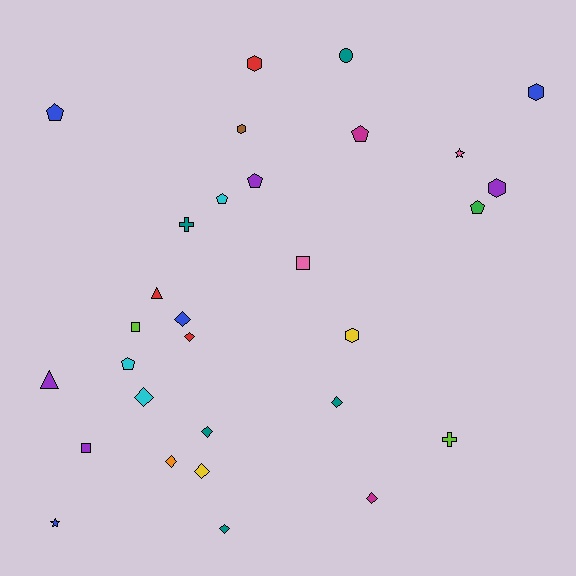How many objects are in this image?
There are 30 objects.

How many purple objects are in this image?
There are 4 purple objects.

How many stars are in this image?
There are 2 stars.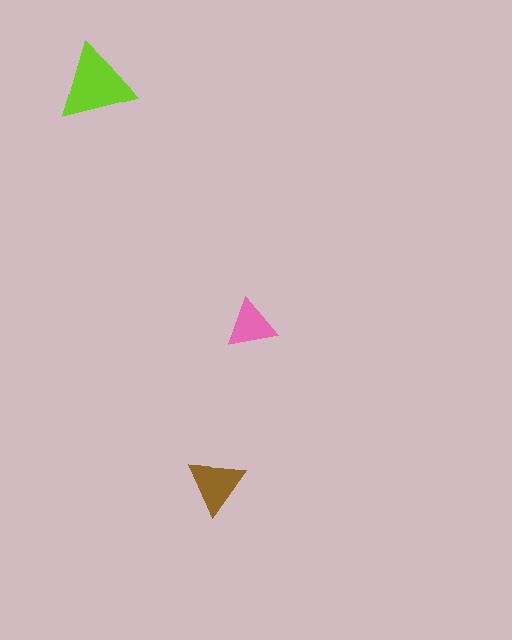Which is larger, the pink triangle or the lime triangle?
The lime one.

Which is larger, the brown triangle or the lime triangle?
The lime one.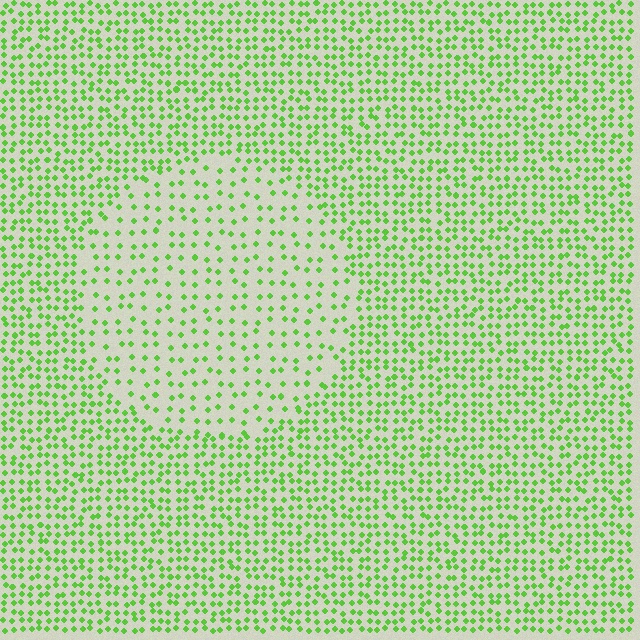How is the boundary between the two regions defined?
The boundary is defined by a change in element density (approximately 2.1x ratio). All elements are the same color, size, and shape.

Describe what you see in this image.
The image contains small lime elements arranged at two different densities. A circle-shaped region is visible where the elements are less densely packed than the surrounding area.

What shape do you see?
I see a circle.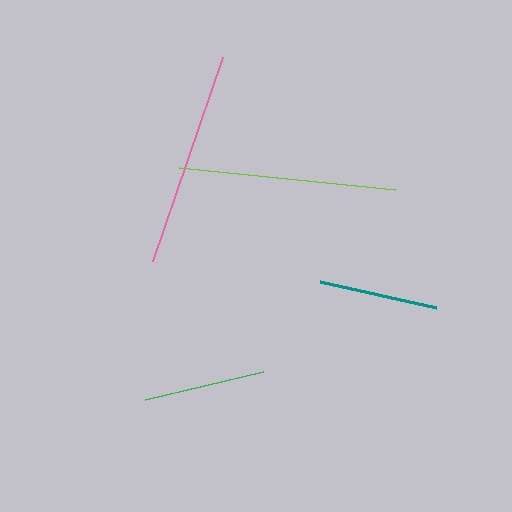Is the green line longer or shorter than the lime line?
The lime line is longer than the green line.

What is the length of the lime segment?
The lime segment is approximately 217 pixels long.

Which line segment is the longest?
The lime line is the longest at approximately 217 pixels.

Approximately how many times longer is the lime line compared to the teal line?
The lime line is approximately 1.8 times the length of the teal line.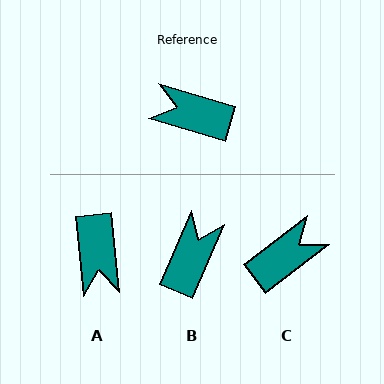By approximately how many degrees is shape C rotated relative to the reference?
Approximately 126 degrees clockwise.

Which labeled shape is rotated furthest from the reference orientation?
C, about 126 degrees away.